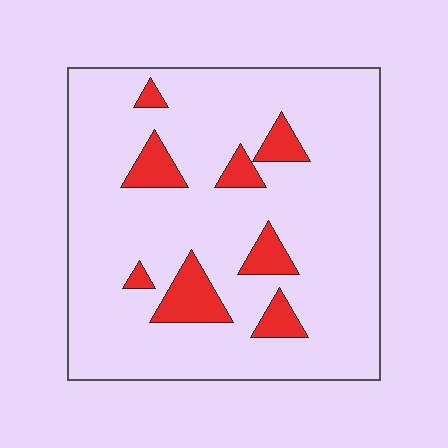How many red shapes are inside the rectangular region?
8.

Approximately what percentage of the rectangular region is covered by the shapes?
Approximately 15%.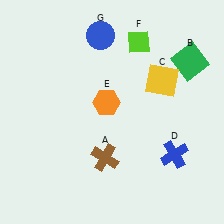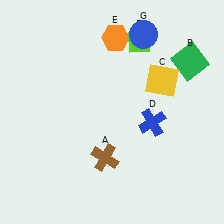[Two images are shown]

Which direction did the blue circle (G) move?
The blue circle (G) moved right.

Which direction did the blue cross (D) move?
The blue cross (D) moved up.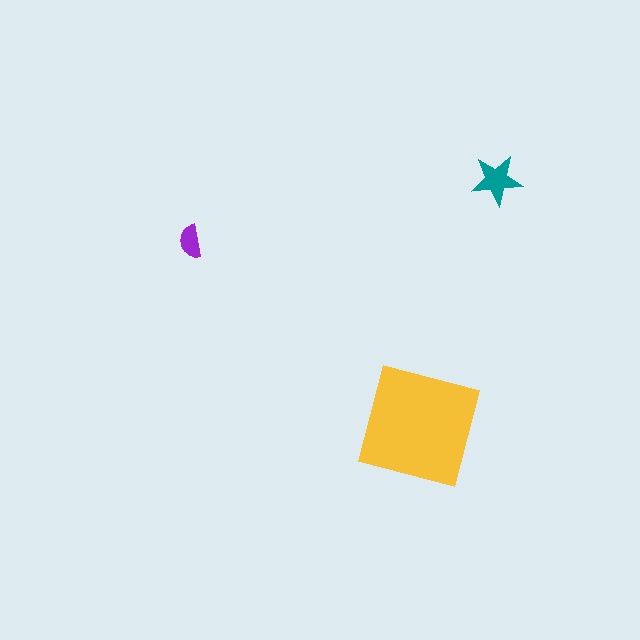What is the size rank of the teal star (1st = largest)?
2nd.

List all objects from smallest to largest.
The purple semicircle, the teal star, the yellow square.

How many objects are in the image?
There are 3 objects in the image.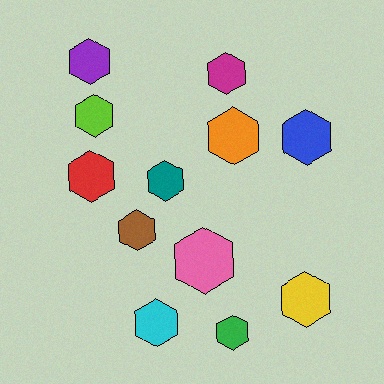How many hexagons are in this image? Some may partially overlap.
There are 12 hexagons.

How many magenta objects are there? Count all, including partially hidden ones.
There is 1 magenta object.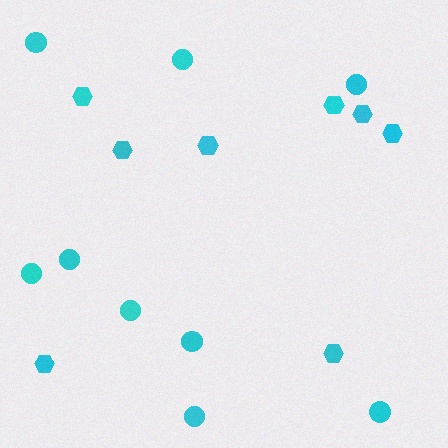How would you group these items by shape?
There are 2 groups: one group of circles (9) and one group of hexagons (8).